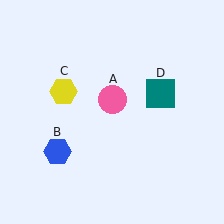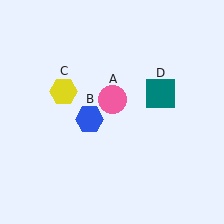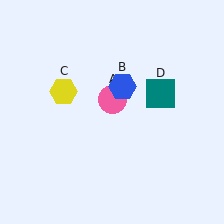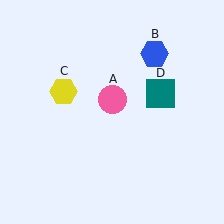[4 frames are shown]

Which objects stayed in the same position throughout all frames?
Pink circle (object A) and yellow hexagon (object C) and teal square (object D) remained stationary.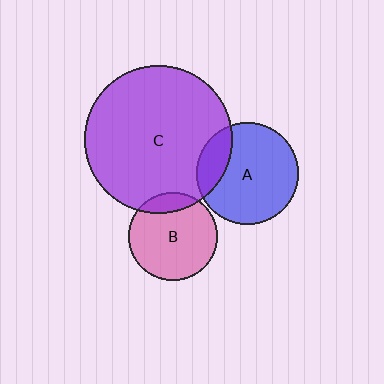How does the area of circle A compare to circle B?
Approximately 1.3 times.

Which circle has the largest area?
Circle C (purple).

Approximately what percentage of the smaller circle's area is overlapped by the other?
Approximately 20%.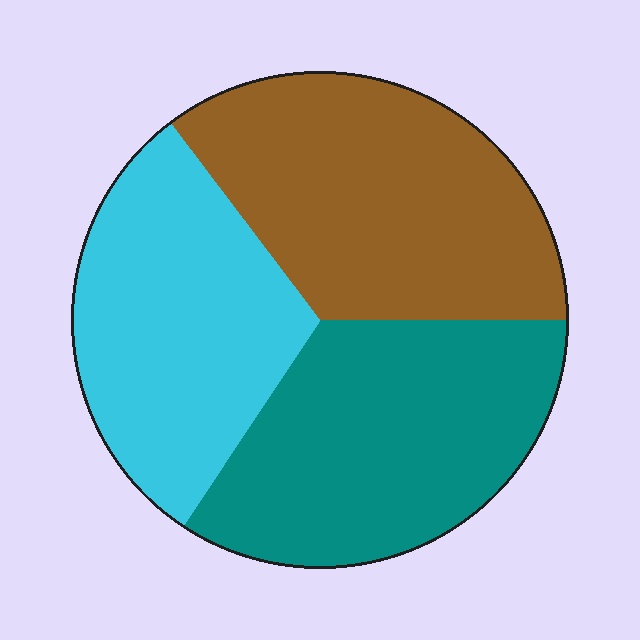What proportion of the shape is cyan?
Cyan covers roughly 30% of the shape.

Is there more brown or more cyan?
Brown.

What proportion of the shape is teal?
Teal takes up between a third and a half of the shape.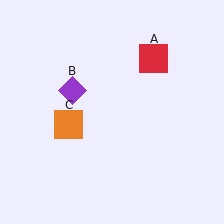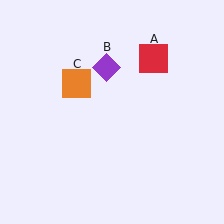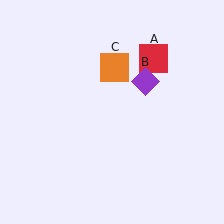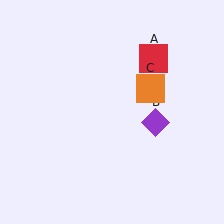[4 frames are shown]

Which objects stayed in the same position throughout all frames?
Red square (object A) remained stationary.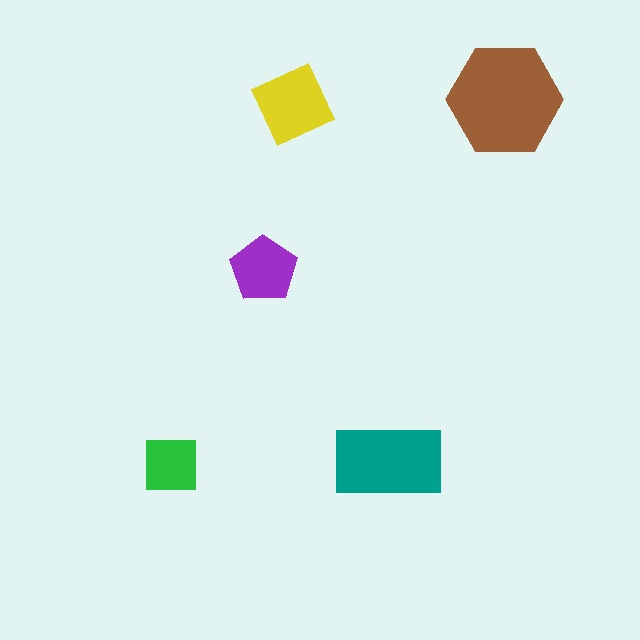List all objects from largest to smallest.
The brown hexagon, the teal rectangle, the yellow diamond, the purple pentagon, the green square.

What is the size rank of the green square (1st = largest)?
5th.